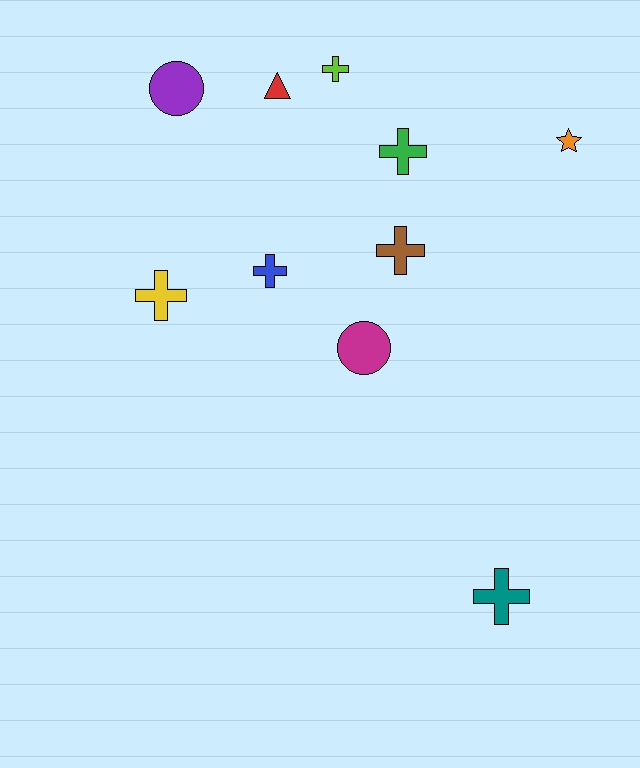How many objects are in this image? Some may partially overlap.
There are 10 objects.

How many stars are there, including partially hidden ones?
There is 1 star.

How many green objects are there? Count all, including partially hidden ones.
There is 1 green object.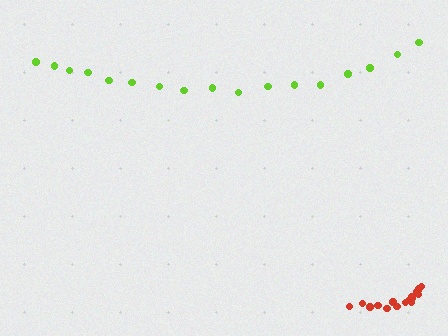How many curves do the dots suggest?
There are 2 distinct paths.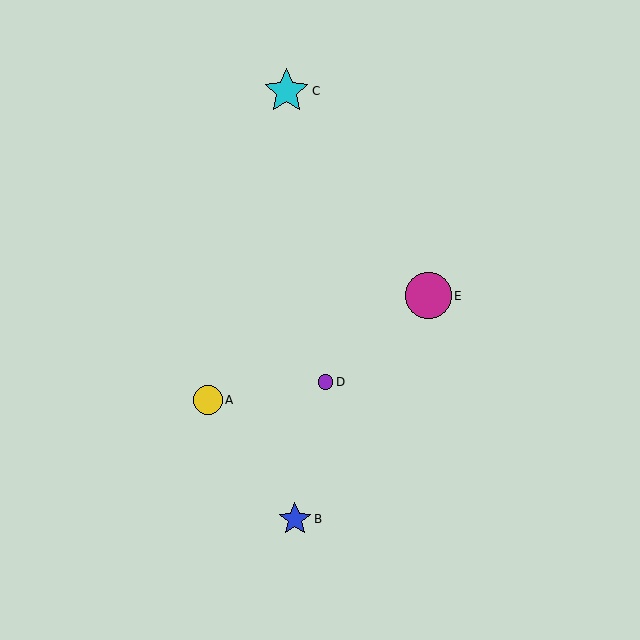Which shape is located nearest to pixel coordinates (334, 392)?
The purple circle (labeled D) at (325, 382) is nearest to that location.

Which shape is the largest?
The magenta circle (labeled E) is the largest.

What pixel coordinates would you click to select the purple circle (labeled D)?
Click at (325, 382) to select the purple circle D.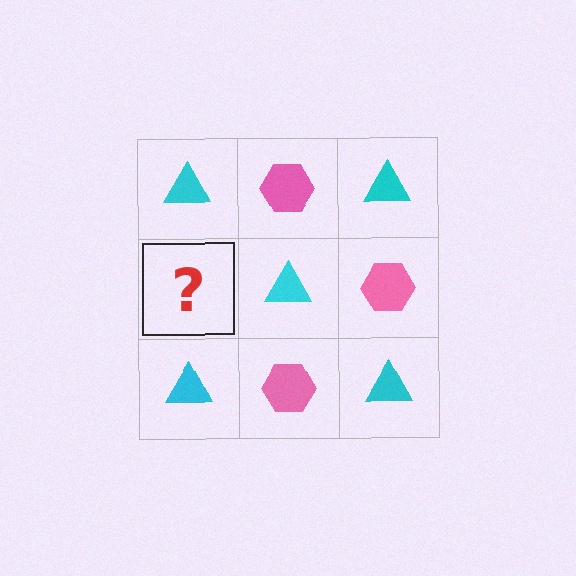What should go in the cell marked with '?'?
The missing cell should contain a pink hexagon.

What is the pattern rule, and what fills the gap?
The rule is that it alternates cyan triangle and pink hexagon in a checkerboard pattern. The gap should be filled with a pink hexagon.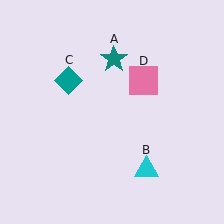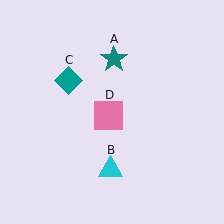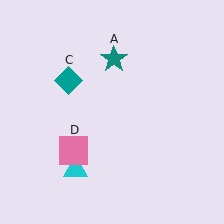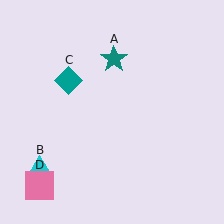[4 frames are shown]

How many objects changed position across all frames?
2 objects changed position: cyan triangle (object B), pink square (object D).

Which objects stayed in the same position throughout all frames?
Teal star (object A) and teal diamond (object C) remained stationary.